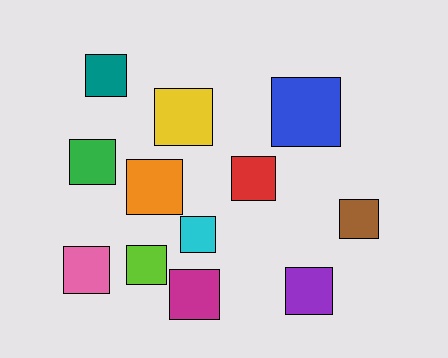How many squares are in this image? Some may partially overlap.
There are 12 squares.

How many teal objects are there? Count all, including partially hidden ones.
There is 1 teal object.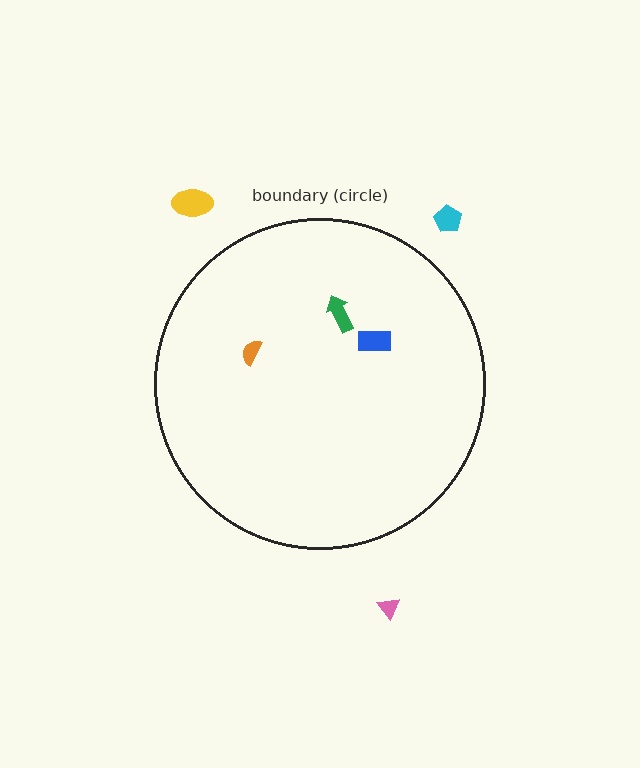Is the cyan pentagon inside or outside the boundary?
Outside.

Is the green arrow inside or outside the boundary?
Inside.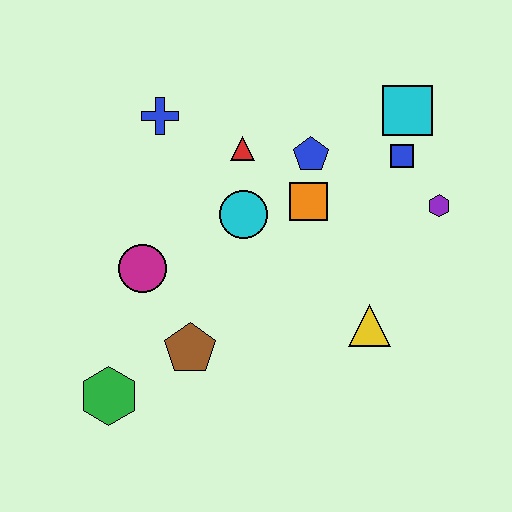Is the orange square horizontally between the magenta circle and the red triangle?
No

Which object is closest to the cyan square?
The blue square is closest to the cyan square.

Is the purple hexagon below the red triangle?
Yes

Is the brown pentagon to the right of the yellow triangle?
No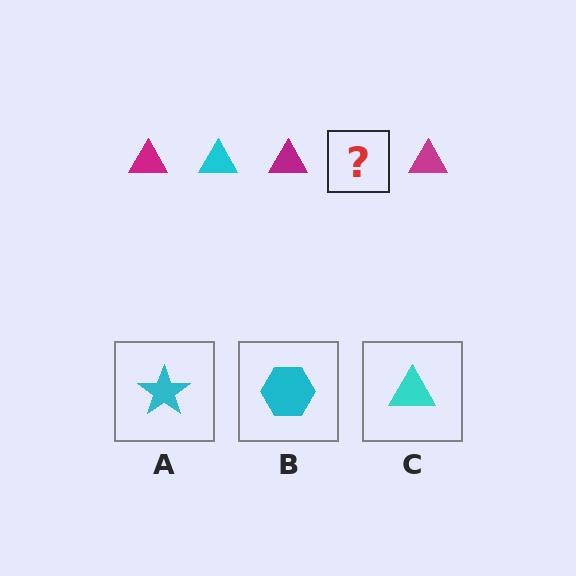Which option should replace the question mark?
Option C.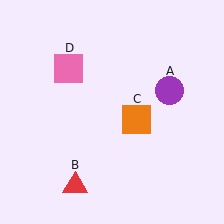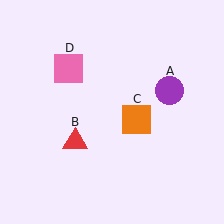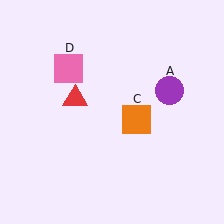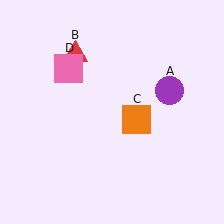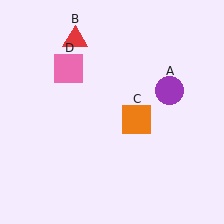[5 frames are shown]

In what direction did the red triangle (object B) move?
The red triangle (object B) moved up.